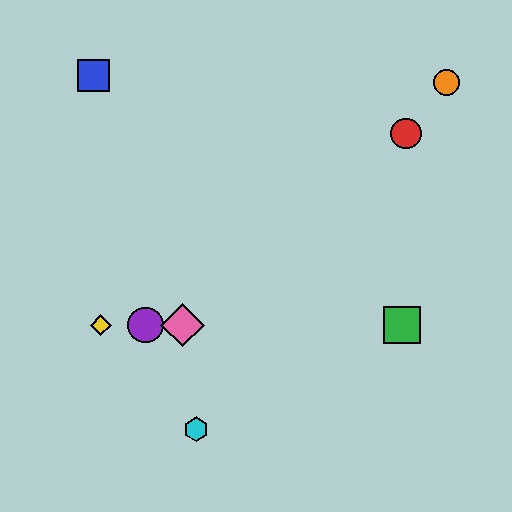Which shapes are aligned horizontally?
The green square, the yellow diamond, the purple circle, the pink diamond are aligned horizontally.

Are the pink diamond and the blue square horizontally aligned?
No, the pink diamond is at y≈325 and the blue square is at y≈75.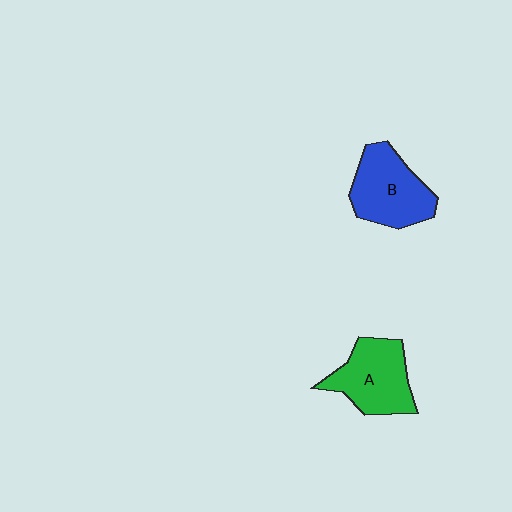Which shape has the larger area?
Shape B (blue).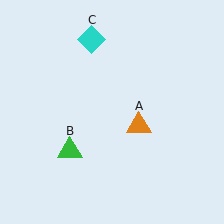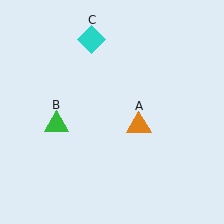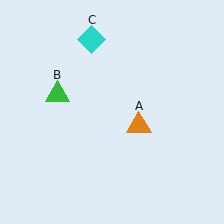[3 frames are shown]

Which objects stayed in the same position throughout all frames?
Orange triangle (object A) and cyan diamond (object C) remained stationary.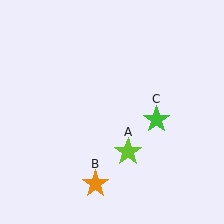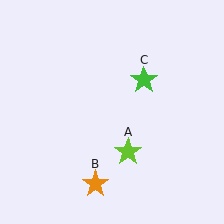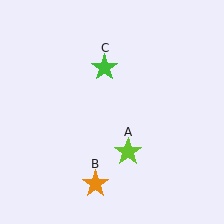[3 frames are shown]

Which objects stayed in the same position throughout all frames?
Lime star (object A) and orange star (object B) remained stationary.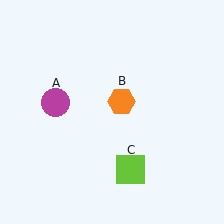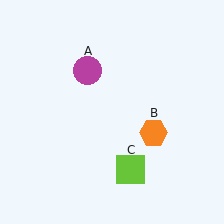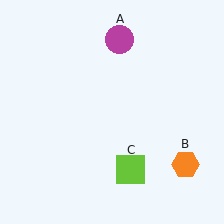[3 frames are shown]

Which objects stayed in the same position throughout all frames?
Lime square (object C) remained stationary.